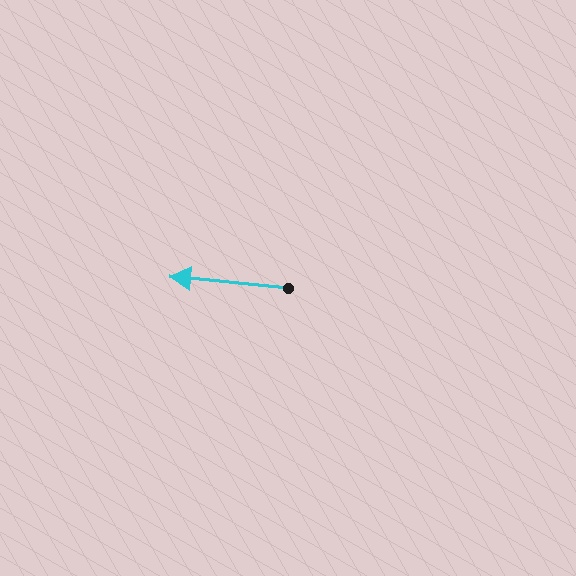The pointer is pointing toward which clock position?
Roughly 9 o'clock.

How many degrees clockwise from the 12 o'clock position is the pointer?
Approximately 275 degrees.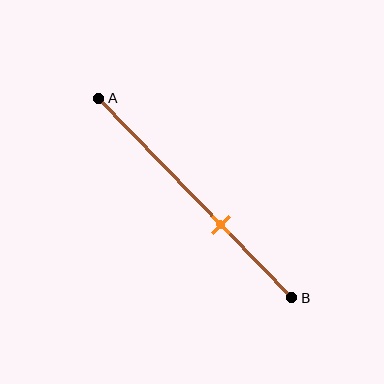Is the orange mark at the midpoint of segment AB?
No, the mark is at about 65% from A, not at the 50% midpoint.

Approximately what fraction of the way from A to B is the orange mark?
The orange mark is approximately 65% of the way from A to B.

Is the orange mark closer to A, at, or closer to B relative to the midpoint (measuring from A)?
The orange mark is closer to point B than the midpoint of segment AB.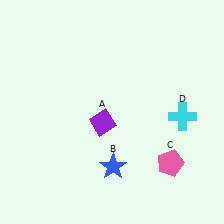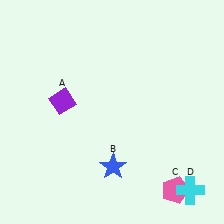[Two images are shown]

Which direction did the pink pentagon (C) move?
The pink pentagon (C) moved down.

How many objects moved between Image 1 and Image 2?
3 objects moved between the two images.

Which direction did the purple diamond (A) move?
The purple diamond (A) moved left.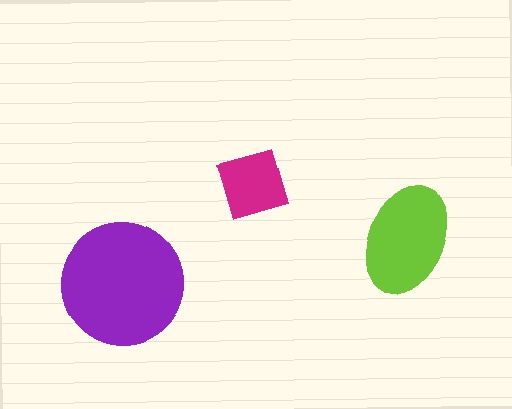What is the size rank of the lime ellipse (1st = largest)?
2nd.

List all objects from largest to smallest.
The purple circle, the lime ellipse, the magenta square.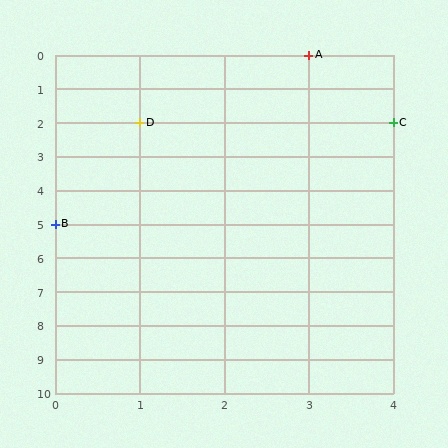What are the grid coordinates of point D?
Point D is at grid coordinates (1, 2).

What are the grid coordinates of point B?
Point B is at grid coordinates (0, 5).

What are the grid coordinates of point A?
Point A is at grid coordinates (3, 0).